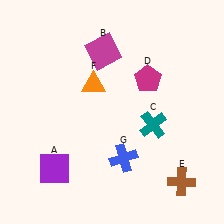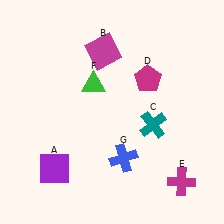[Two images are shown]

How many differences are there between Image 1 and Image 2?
There are 2 differences between the two images.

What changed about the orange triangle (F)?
In Image 1, F is orange. In Image 2, it changed to green.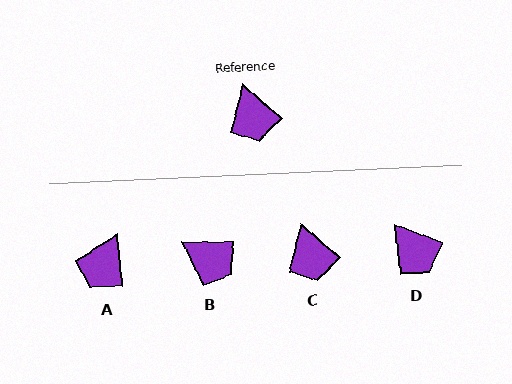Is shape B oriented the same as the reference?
No, it is off by about 40 degrees.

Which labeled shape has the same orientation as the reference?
C.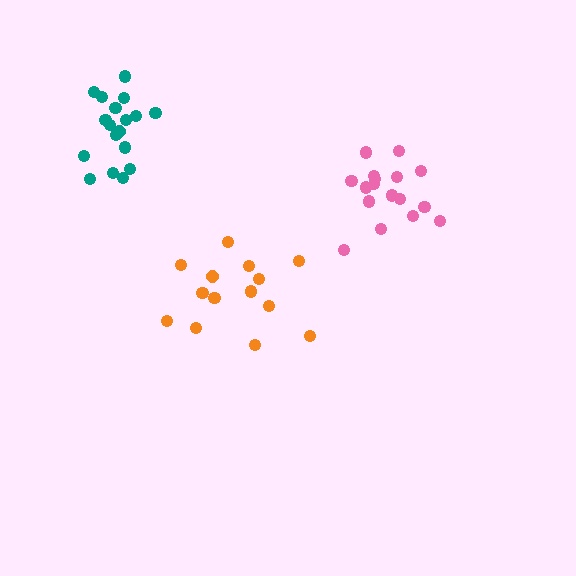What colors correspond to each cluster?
The clusters are colored: orange, pink, teal.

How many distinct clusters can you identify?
There are 3 distinct clusters.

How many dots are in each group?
Group 1: 14 dots, Group 2: 17 dots, Group 3: 18 dots (49 total).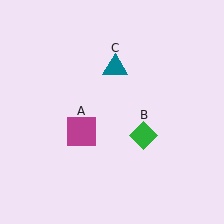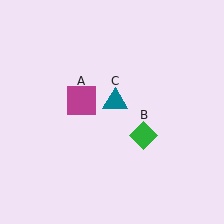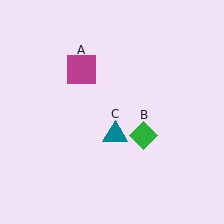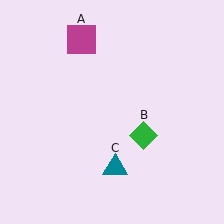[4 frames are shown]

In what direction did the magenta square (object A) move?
The magenta square (object A) moved up.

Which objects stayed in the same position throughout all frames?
Green diamond (object B) remained stationary.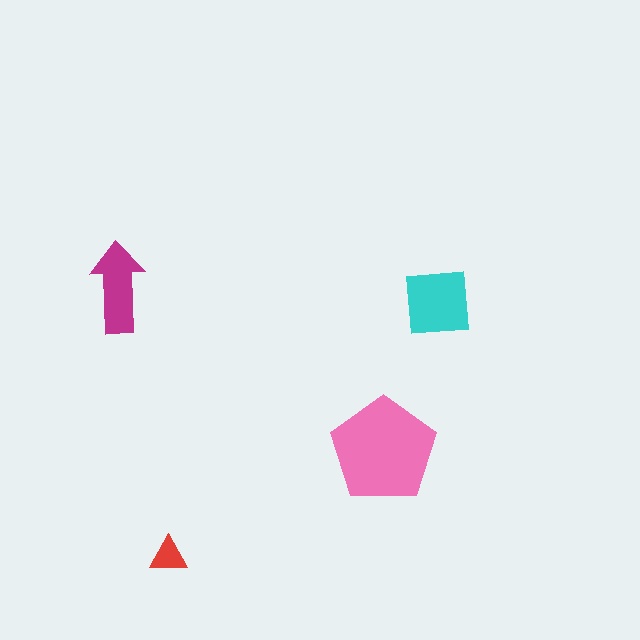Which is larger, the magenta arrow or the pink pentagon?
The pink pentagon.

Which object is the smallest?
The red triangle.